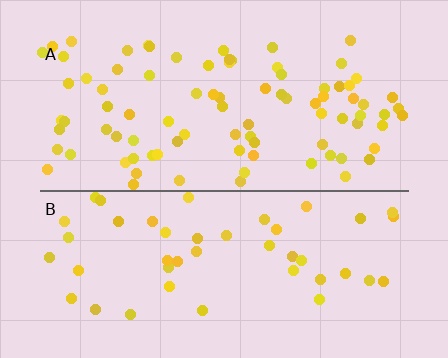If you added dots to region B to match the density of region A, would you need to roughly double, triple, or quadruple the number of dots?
Approximately double.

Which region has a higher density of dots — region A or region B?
A (the top).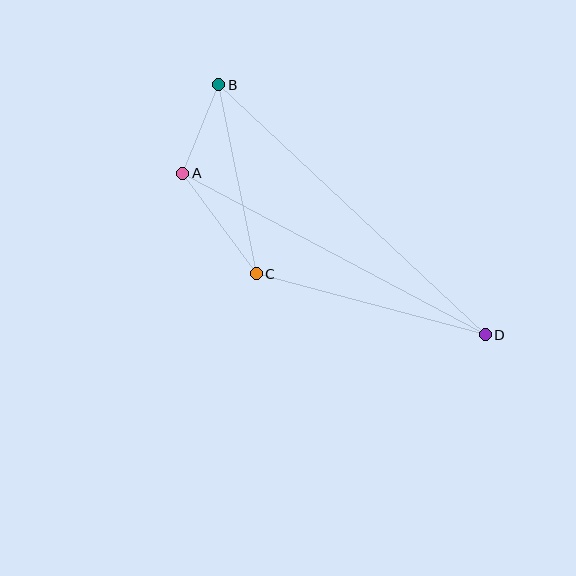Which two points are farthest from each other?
Points B and D are farthest from each other.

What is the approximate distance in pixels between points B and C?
The distance between B and C is approximately 193 pixels.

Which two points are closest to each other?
Points A and B are closest to each other.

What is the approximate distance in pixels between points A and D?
The distance between A and D is approximately 343 pixels.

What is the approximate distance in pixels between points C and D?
The distance between C and D is approximately 237 pixels.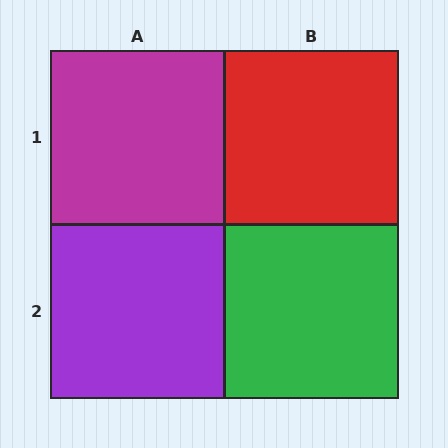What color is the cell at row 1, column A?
Magenta.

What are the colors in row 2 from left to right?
Purple, green.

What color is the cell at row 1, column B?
Red.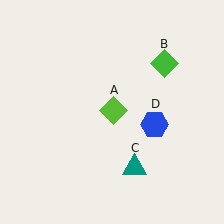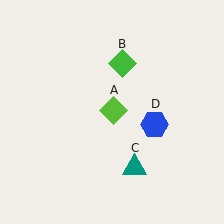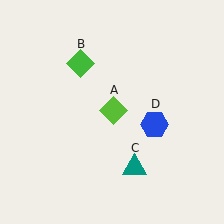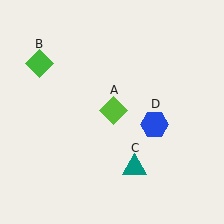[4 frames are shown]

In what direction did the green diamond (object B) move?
The green diamond (object B) moved left.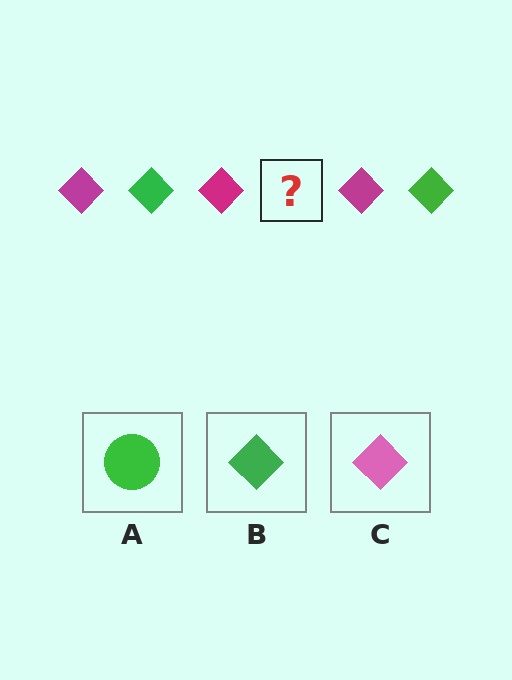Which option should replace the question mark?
Option B.